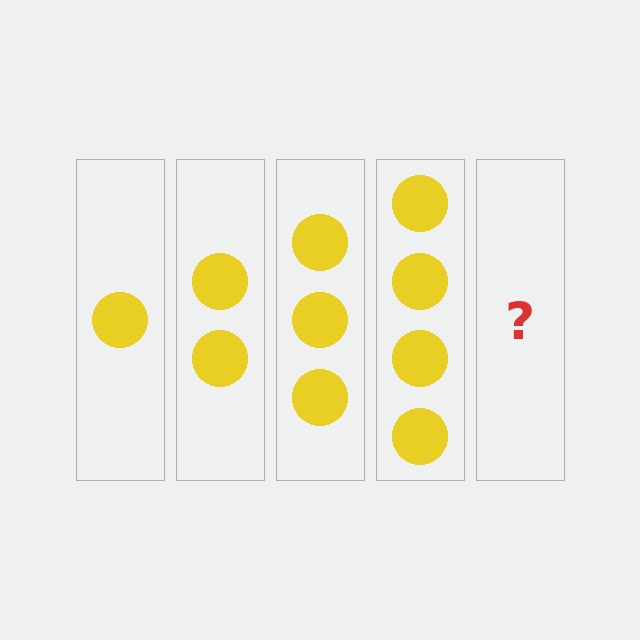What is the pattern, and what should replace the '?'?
The pattern is that each step adds one more circle. The '?' should be 5 circles.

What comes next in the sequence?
The next element should be 5 circles.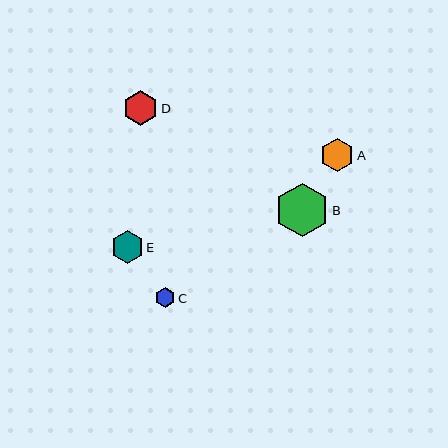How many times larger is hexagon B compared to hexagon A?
Hexagon B is approximately 1.6 times the size of hexagon A.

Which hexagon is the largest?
Hexagon B is the largest with a size of approximately 53 pixels.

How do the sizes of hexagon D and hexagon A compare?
Hexagon D and hexagon A are approximately the same size.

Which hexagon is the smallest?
Hexagon C is the smallest with a size of approximately 20 pixels.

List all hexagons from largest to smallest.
From largest to smallest: B, D, A, E, C.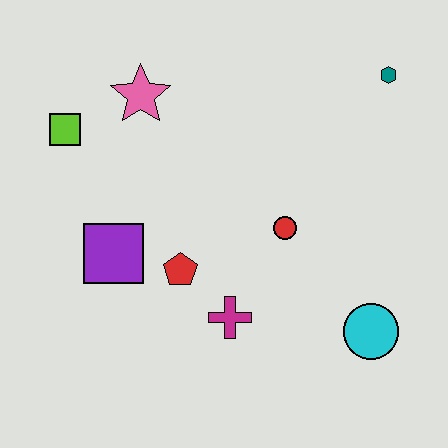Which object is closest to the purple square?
The red pentagon is closest to the purple square.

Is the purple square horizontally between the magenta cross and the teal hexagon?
No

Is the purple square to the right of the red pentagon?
No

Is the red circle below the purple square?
No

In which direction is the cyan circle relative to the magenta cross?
The cyan circle is to the right of the magenta cross.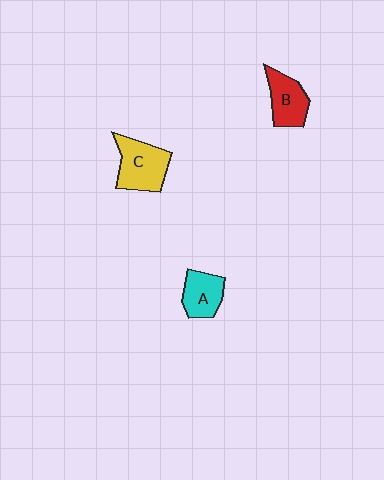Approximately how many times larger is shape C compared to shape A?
Approximately 1.4 times.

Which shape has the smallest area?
Shape A (cyan).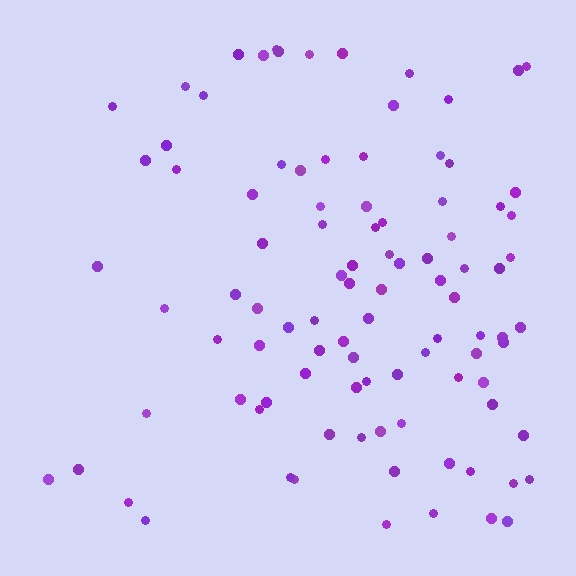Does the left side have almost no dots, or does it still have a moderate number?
Still a moderate number, just noticeably fewer than the right.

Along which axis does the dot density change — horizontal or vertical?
Horizontal.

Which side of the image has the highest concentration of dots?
The right.